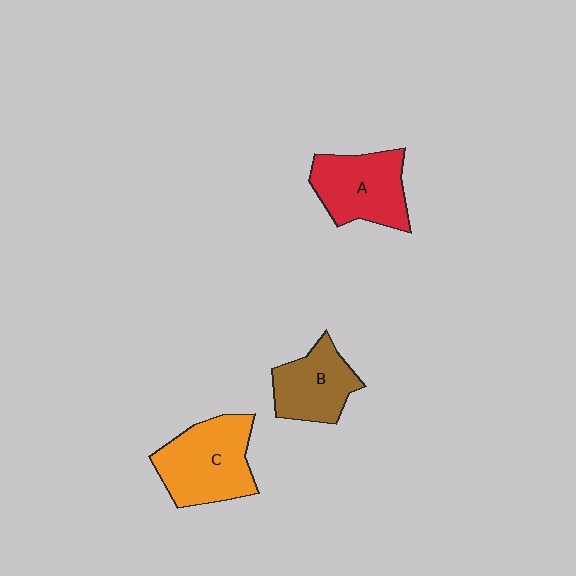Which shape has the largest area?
Shape C (orange).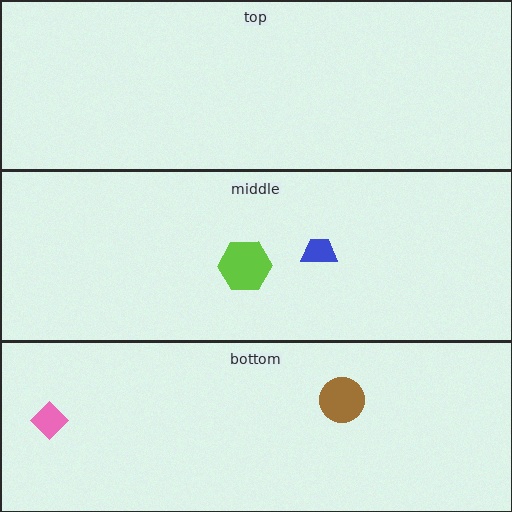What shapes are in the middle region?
The lime hexagon, the blue trapezoid.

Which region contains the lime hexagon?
The middle region.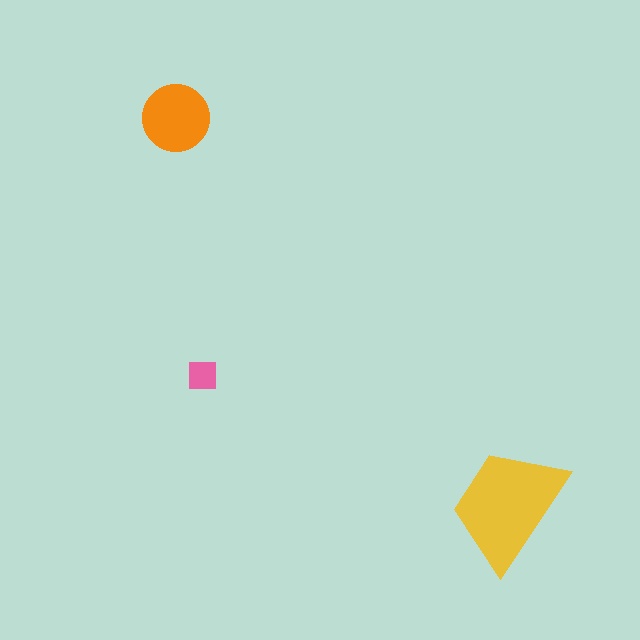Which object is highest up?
The orange circle is topmost.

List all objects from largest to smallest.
The yellow trapezoid, the orange circle, the pink square.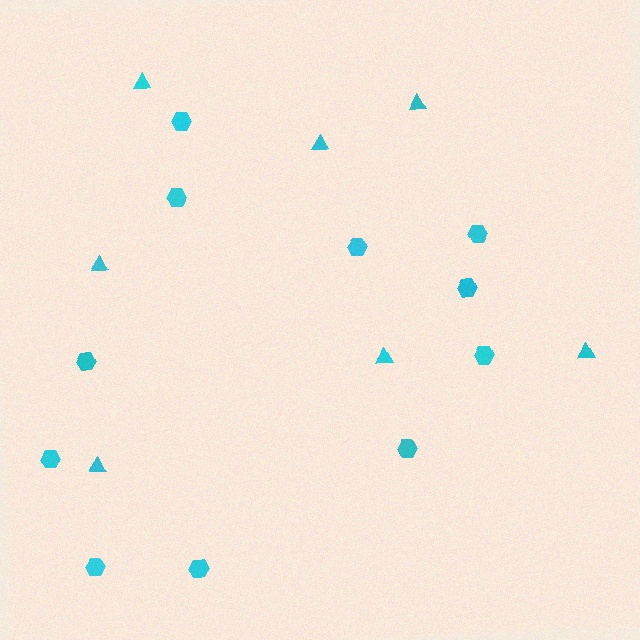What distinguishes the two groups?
There are 2 groups: one group of triangles (7) and one group of hexagons (11).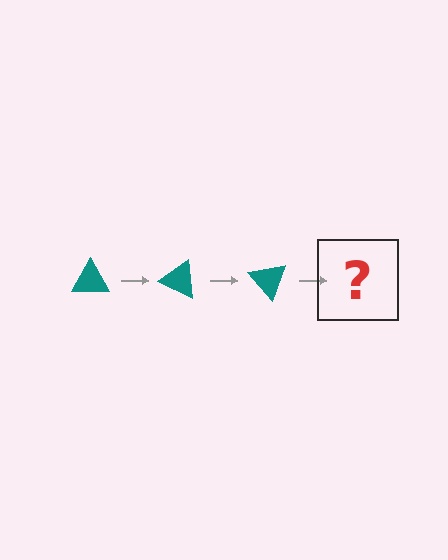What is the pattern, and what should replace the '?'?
The pattern is that the triangle rotates 25 degrees each step. The '?' should be a teal triangle rotated 75 degrees.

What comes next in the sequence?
The next element should be a teal triangle rotated 75 degrees.